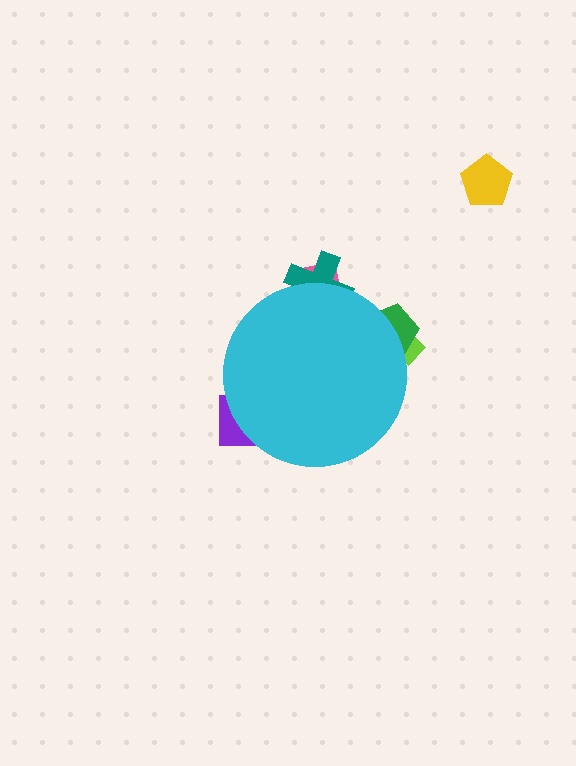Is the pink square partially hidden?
Yes, the pink square is partially hidden behind the cyan circle.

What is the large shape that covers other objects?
A cyan circle.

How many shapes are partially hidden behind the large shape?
5 shapes are partially hidden.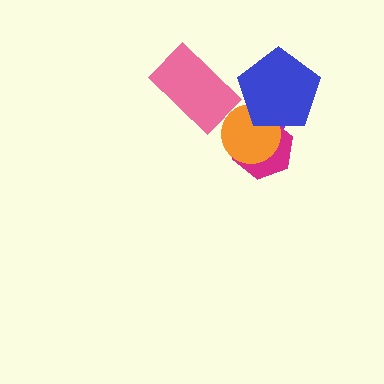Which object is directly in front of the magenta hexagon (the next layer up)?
The orange circle is directly in front of the magenta hexagon.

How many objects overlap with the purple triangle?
3 objects overlap with the purple triangle.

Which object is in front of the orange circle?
The blue pentagon is in front of the orange circle.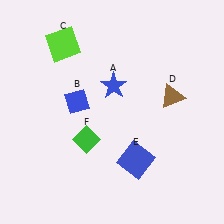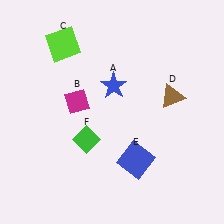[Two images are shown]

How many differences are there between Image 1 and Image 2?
There is 1 difference between the two images.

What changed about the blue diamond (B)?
In Image 1, B is blue. In Image 2, it changed to magenta.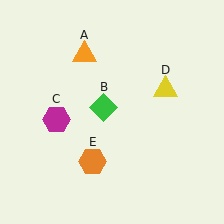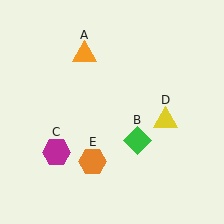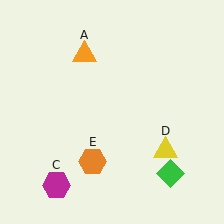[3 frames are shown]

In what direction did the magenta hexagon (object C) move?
The magenta hexagon (object C) moved down.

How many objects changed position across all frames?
3 objects changed position: green diamond (object B), magenta hexagon (object C), yellow triangle (object D).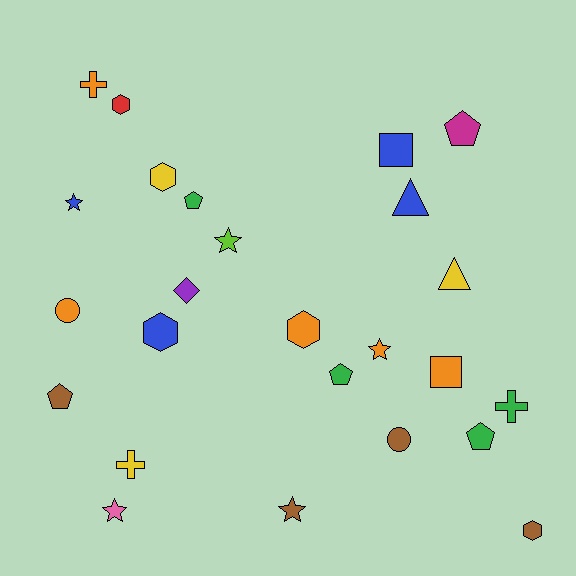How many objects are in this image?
There are 25 objects.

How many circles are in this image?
There are 2 circles.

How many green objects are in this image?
There are 4 green objects.